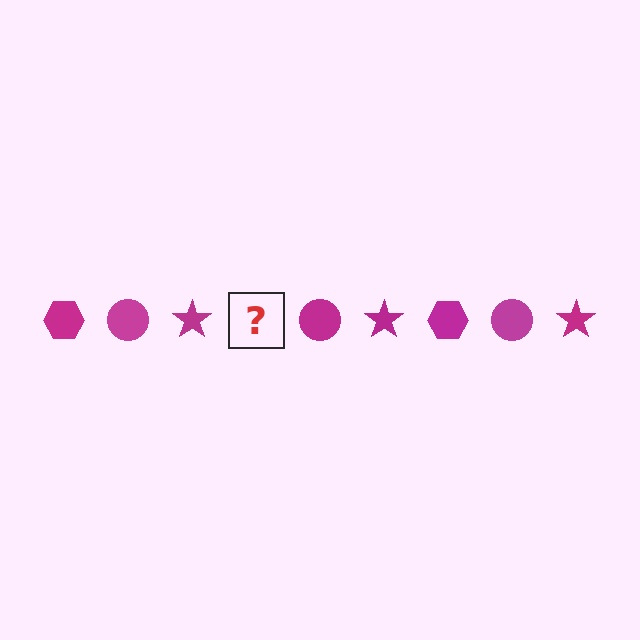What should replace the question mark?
The question mark should be replaced with a magenta hexagon.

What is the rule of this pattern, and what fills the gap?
The rule is that the pattern cycles through hexagon, circle, star shapes in magenta. The gap should be filled with a magenta hexagon.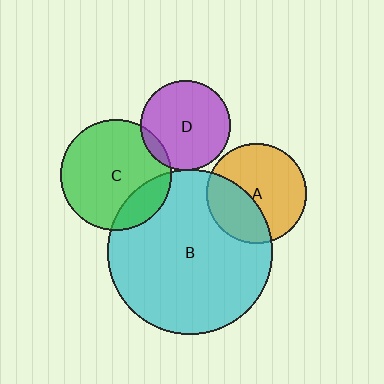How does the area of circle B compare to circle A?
Approximately 2.7 times.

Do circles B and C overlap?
Yes.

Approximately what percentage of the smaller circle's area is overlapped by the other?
Approximately 20%.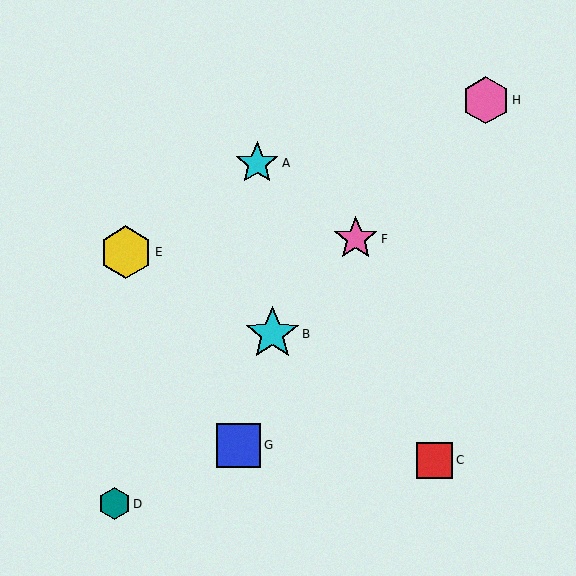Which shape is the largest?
The cyan star (labeled B) is the largest.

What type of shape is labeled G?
Shape G is a blue square.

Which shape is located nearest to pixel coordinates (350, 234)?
The pink star (labeled F) at (356, 238) is nearest to that location.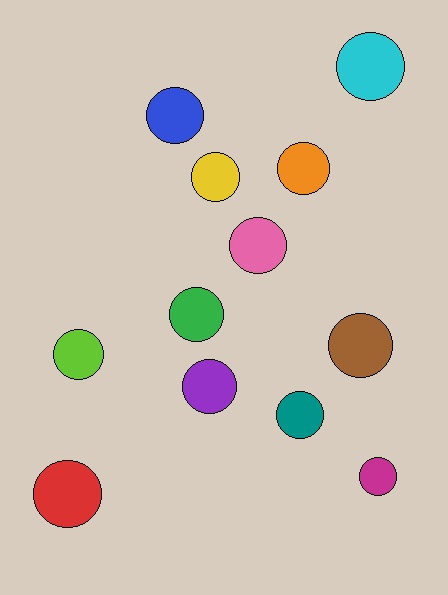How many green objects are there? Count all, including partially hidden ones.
There is 1 green object.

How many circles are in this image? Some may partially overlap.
There are 12 circles.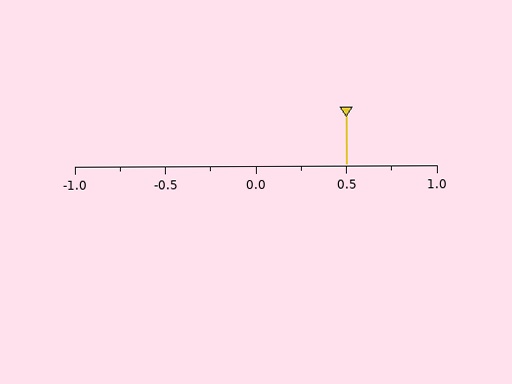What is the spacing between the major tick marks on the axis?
The major ticks are spaced 0.5 apart.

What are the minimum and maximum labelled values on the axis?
The axis runs from -1.0 to 1.0.